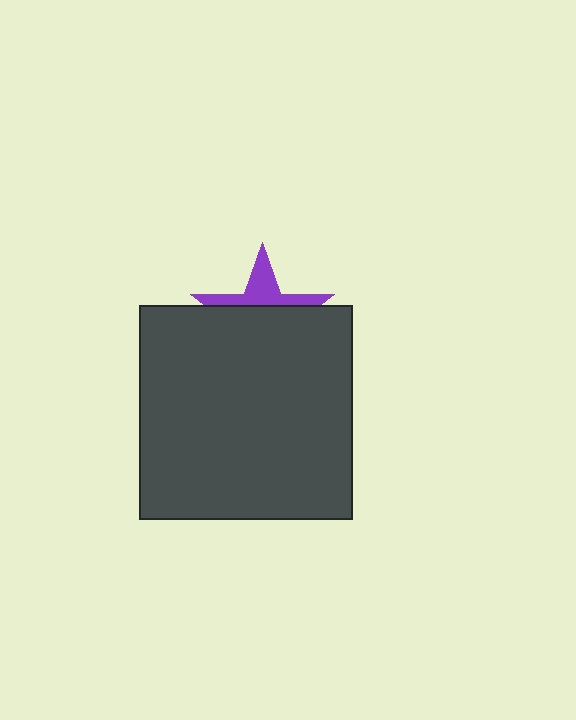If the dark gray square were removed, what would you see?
You would see the complete purple star.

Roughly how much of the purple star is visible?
A small part of it is visible (roughly 36%).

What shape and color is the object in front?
The object in front is a dark gray square.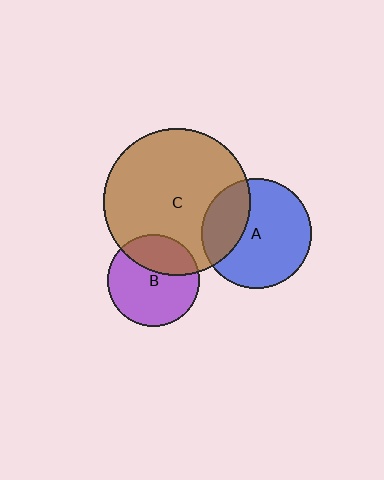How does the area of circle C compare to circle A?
Approximately 1.8 times.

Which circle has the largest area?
Circle C (brown).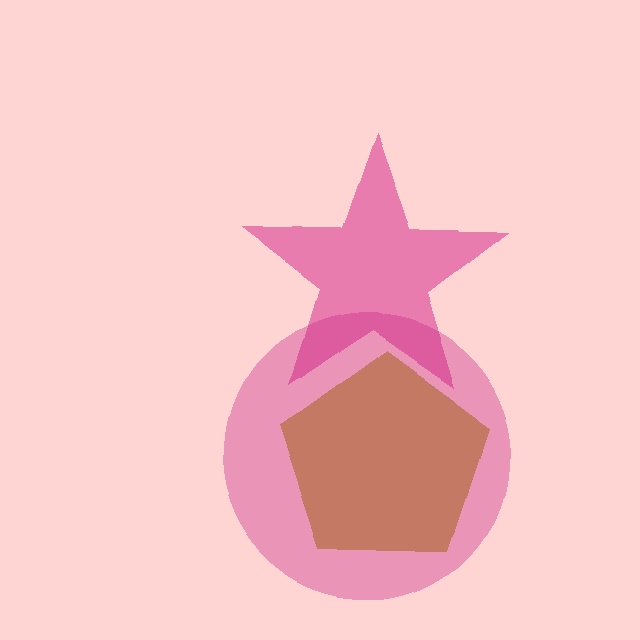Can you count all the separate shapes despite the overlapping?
Yes, there are 3 separate shapes.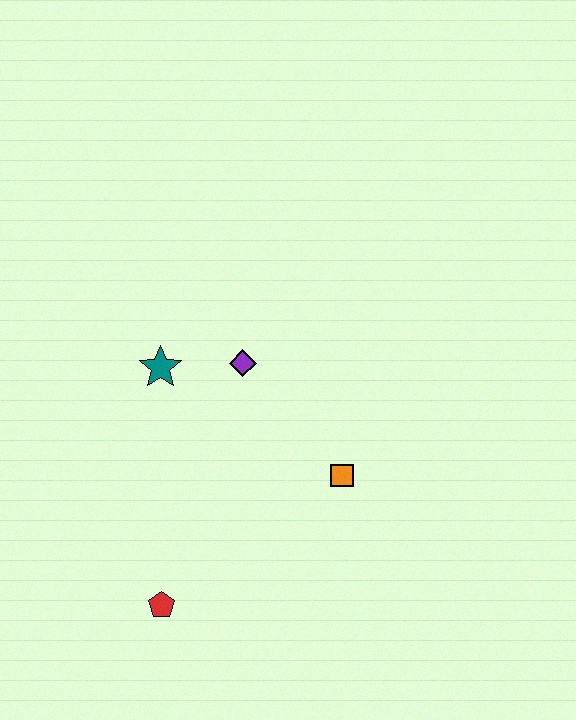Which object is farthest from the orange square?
The red pentagon is farthest from the orange square.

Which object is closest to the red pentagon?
The orange square is closest to the red pentagon.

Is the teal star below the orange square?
No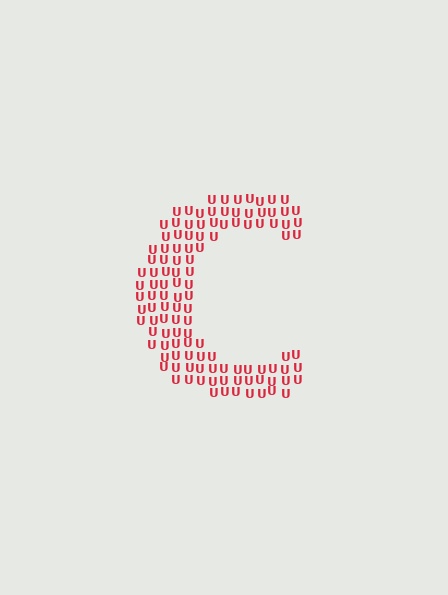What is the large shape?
The large shape is the letter C.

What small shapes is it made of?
It is made of small letter U's.